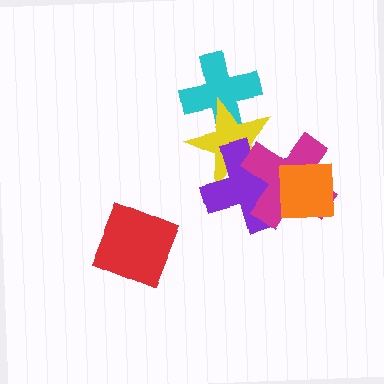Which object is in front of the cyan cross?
The yellow star is in front of the cyan cross.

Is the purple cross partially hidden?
Yes, it is partially covered by another shape.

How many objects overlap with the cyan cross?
1 object overlaps with the cyan cross.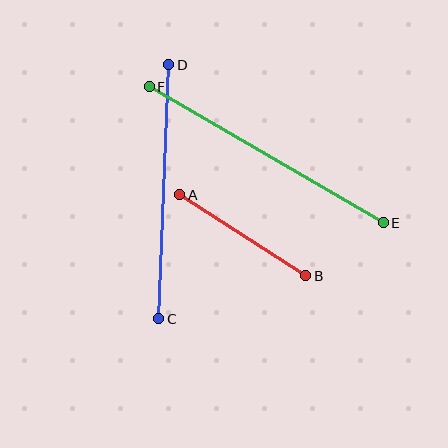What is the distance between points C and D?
The distance is approximately 254 pixels.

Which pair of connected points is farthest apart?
Points E and F are farthest apart.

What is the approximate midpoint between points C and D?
The midpoint is at approximately (164, 192) pixels.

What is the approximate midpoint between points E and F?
The midpoint is at approximately (266, 155) pixels.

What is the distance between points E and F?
The distance is approximately 271 pixels.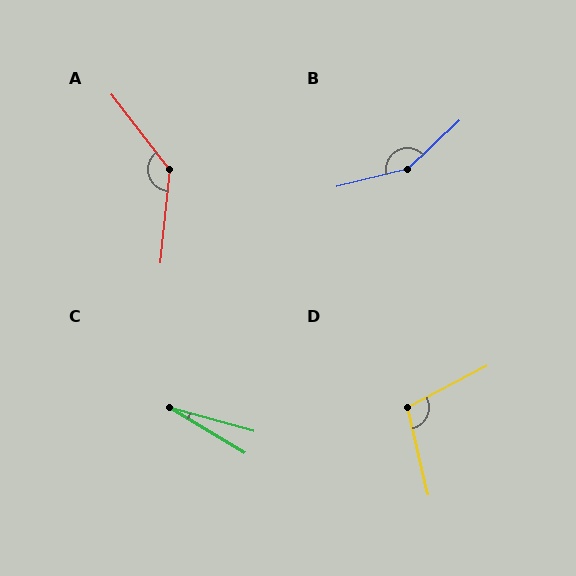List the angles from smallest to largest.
C (16°), D (104°), A (137°), B (151°).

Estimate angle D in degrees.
Approximately 104 degrees.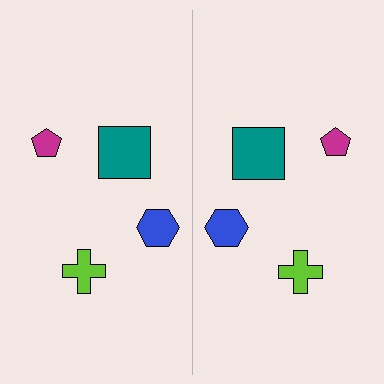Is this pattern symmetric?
Yes, this pattern has bilateral (reflection) symmetry.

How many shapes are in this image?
There are 8 shapes in this image.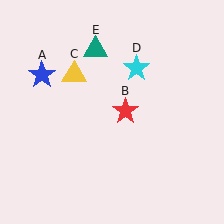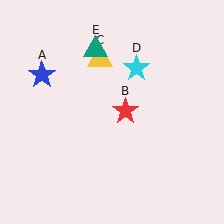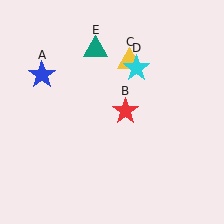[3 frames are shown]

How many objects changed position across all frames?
1 object changed position: yellow triangle (object C).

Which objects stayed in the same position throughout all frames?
Blue star (object A) and red star (object B) and cyan star (object D) and teal triangle (object E) remained stationary.